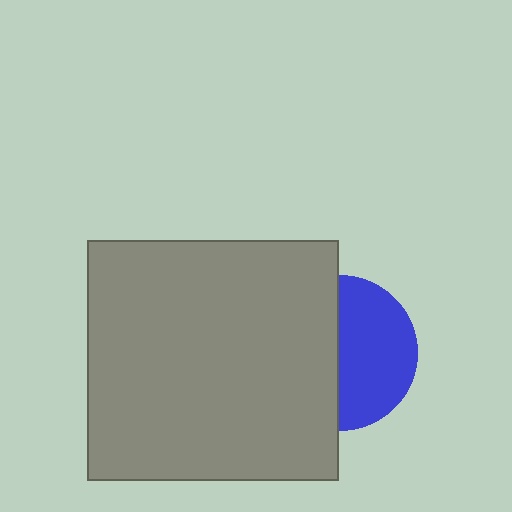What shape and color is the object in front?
The object in front is a gray rectangle.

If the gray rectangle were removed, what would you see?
You would see the complete blue circle.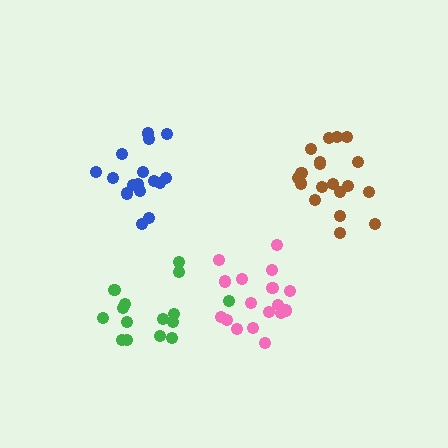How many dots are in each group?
Group 1: 16 dots, Group 2: 19 dots, Group 3: 15 dots, Group 4: 17 dots (67 total).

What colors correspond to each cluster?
The clusters are colored: blue, brown, green, pink.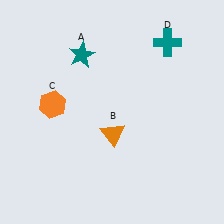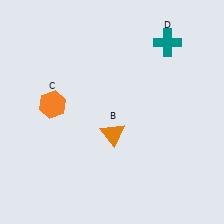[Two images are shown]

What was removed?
The teal star (A) was removed in Image 2.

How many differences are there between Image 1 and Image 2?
There is 1 difference between the two images.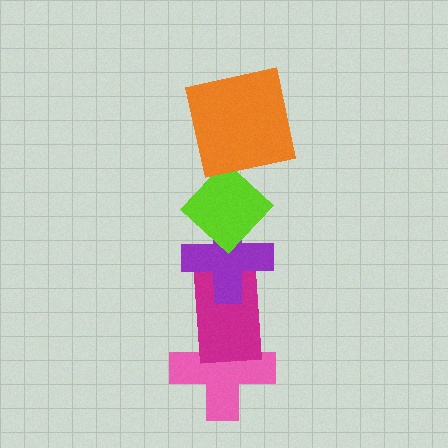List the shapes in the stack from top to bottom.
From top to bottom: the orange square, the lime diamond, the purple cross, the magenta rectangle, the pink cross.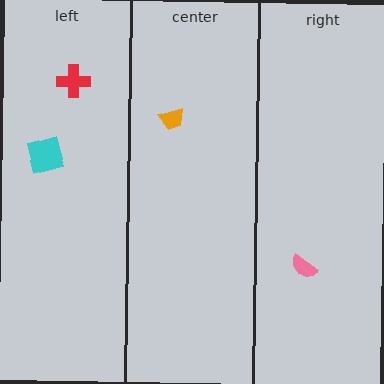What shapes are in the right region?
The pink semicircle.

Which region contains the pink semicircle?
The right region.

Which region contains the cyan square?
The left region.